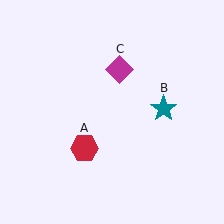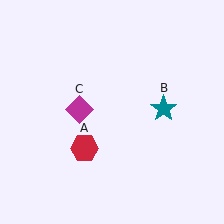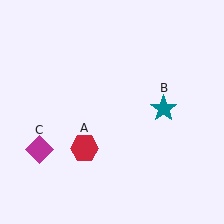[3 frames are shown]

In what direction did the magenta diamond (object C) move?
The magenta diamond (object C) moved down and to the left.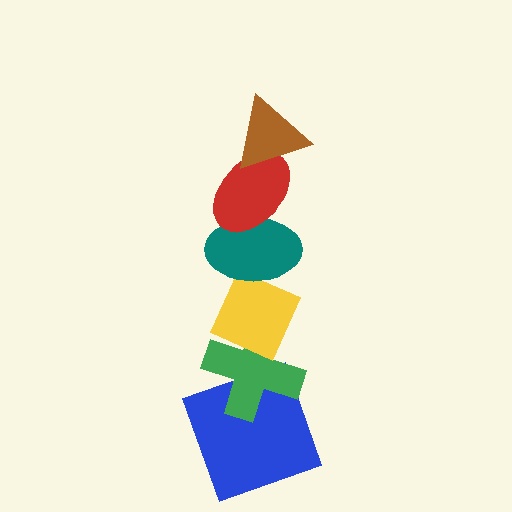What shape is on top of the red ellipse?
The brown triangle is on top of the red ellipse.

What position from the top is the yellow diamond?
The yellow diamond is 4th from the top.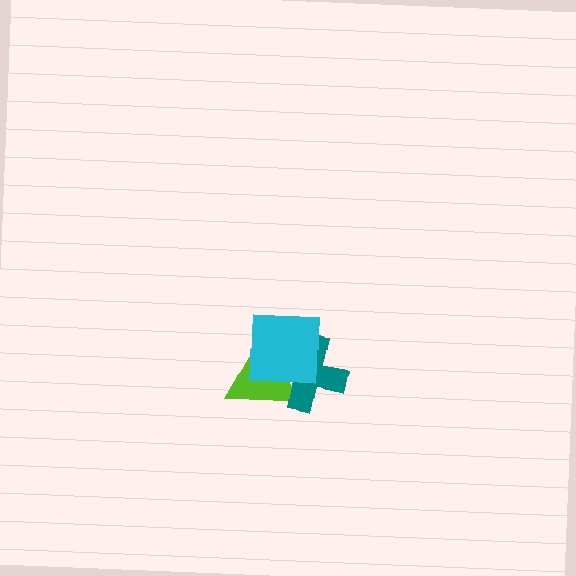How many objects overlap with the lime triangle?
2 objects overlap with the lime triangle.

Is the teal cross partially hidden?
Yes, it is partially covered by another shape.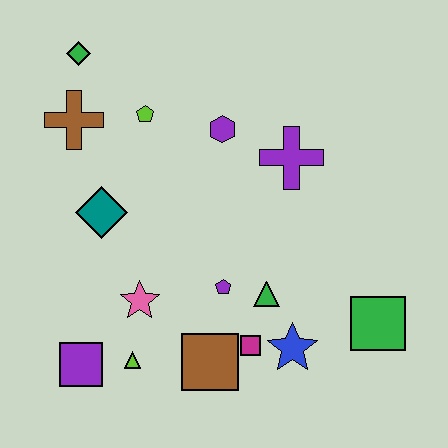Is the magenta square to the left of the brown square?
No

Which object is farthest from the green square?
The green diamond is farthest from the green square.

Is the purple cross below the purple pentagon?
No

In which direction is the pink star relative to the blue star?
The pink star is to the left of the blue star.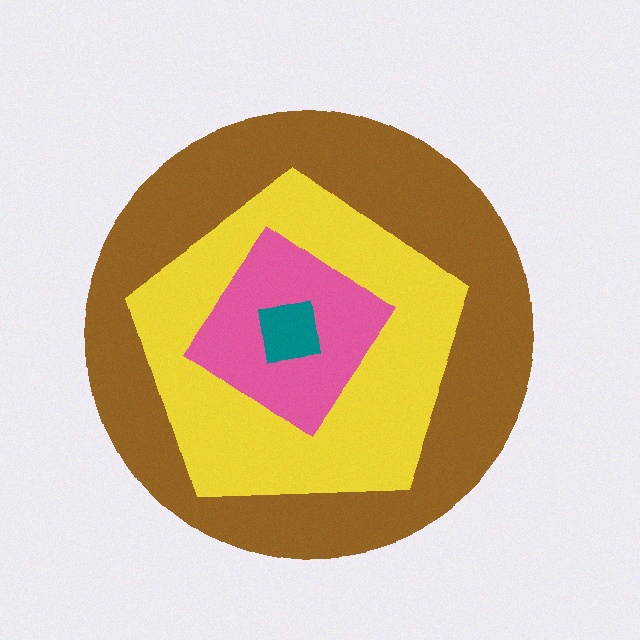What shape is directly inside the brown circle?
The yellow pentagon.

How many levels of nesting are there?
4.